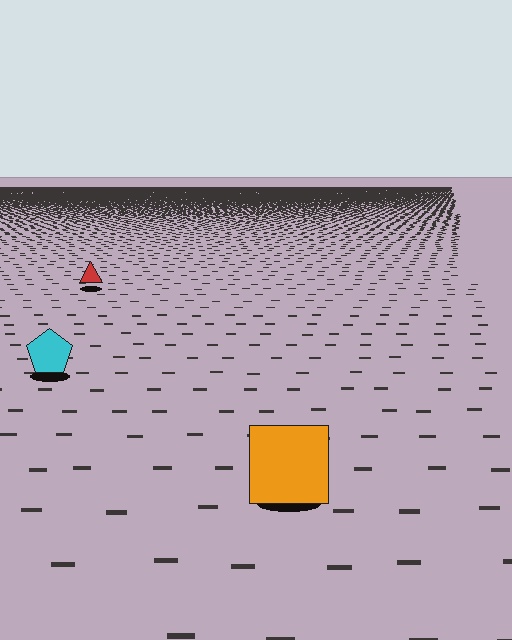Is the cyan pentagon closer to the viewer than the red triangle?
Yes. The cyan pentagon is closer — you can tell from the texture gradient: the ground texture is coarser near it.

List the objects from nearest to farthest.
From nearest to farthest: the orange square, the cyan pentagon, the red triangle.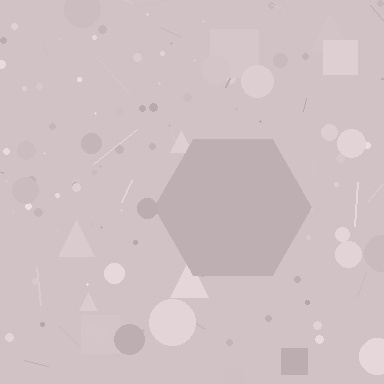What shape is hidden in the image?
A hexagon is hidden in the image.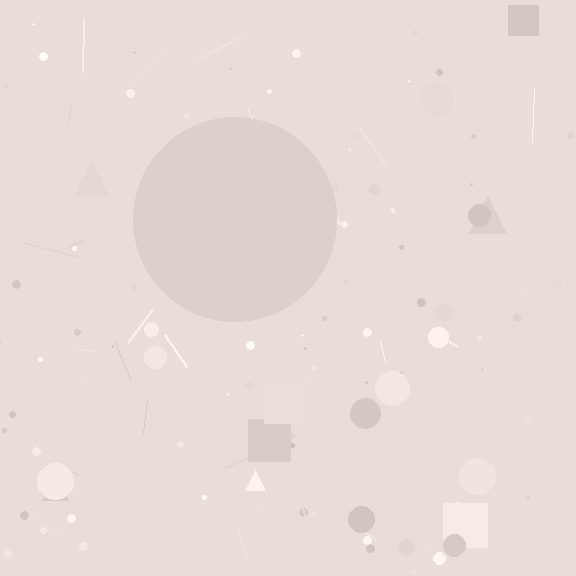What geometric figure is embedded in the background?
A circle is embedded in the background.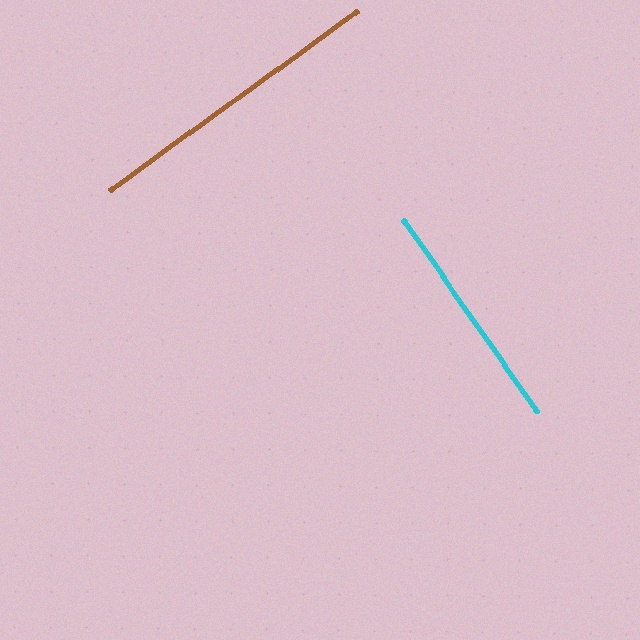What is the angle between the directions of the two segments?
Approximately 89 degrees.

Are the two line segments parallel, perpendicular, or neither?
Perpendicular — they meet at approximately 89°.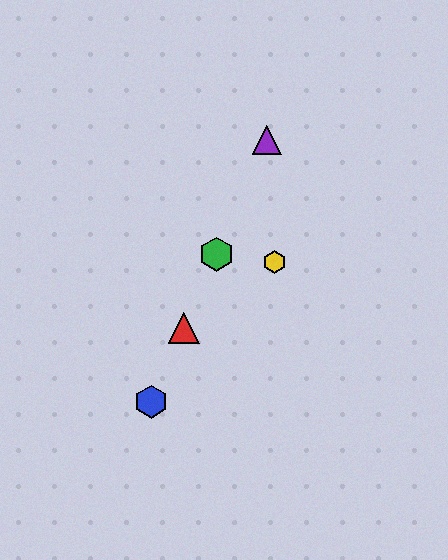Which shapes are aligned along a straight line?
The red triangle, the blue hexagon, the green hexagon, the purple triangle are aligned along a straight line.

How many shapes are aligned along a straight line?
4 shapes (the red triangle, the blue hexagon, the green hexagon, the purple triangle) are aligned along a straight line.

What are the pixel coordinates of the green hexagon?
The green hexagon is at (216, 254).